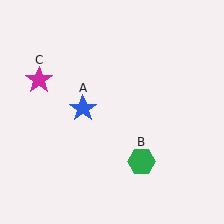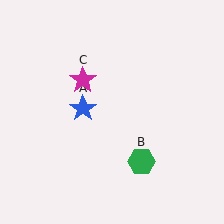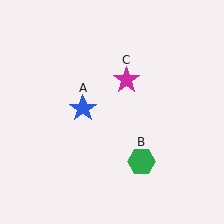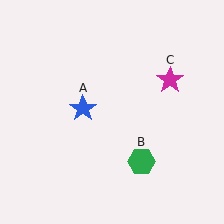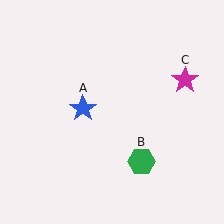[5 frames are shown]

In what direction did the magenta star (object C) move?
The magenta star (object C) moved right.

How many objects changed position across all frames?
1 object changed position: magenta star (object C).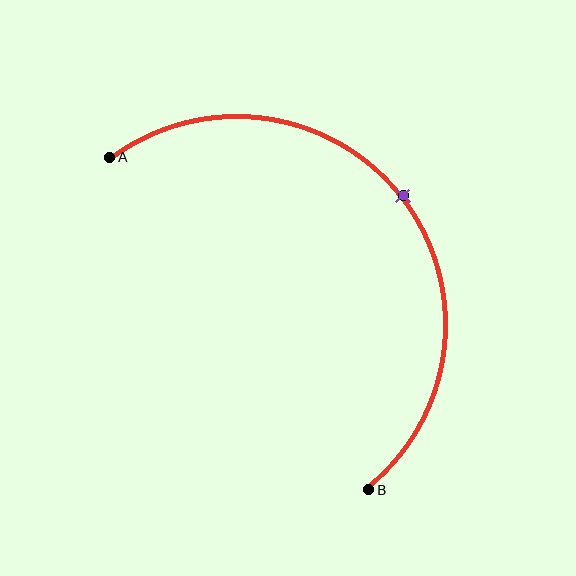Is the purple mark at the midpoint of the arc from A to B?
Yes. The purple mark lies on the arc at equal arc-length from both A and B — it is the arc midpoint.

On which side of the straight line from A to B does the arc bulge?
The arc bulges above and to the right of the straight line connecting A and B.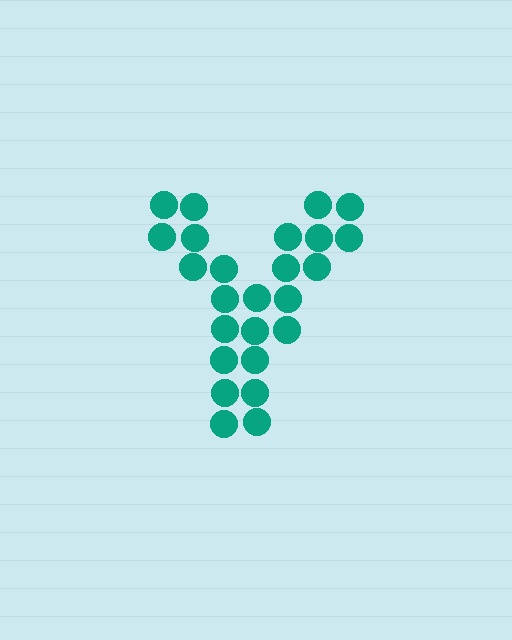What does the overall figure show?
The overall figure shows the letter Y.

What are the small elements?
The small elements are circles.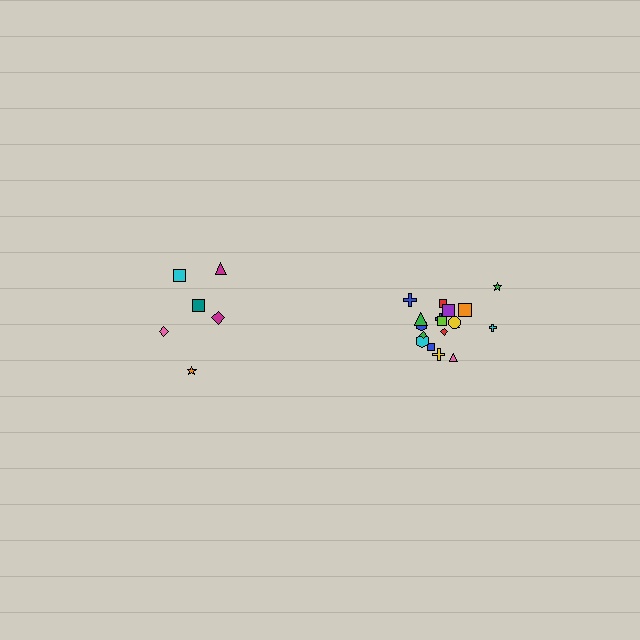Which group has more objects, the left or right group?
The right group.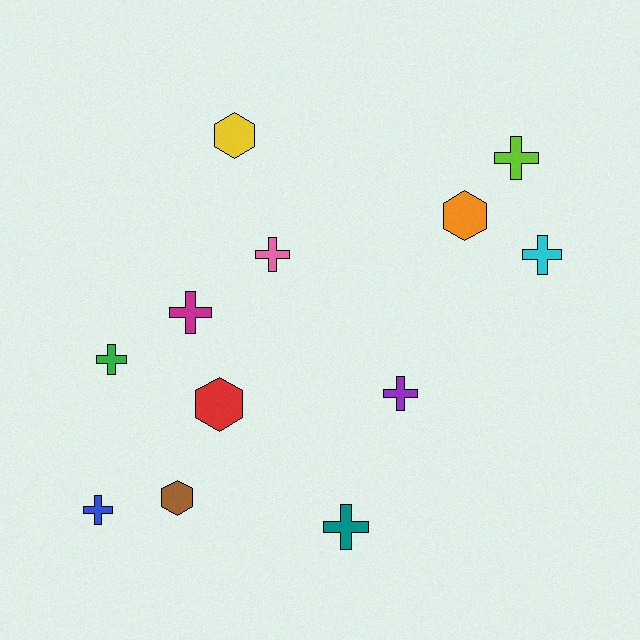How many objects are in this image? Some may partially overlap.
There are 12 objects.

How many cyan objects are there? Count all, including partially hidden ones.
There is 1 cyan object.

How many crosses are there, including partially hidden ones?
There are 8 crosses.